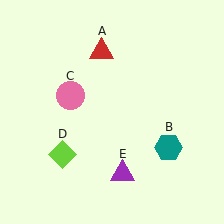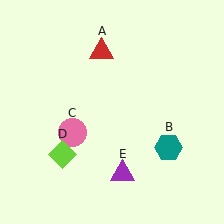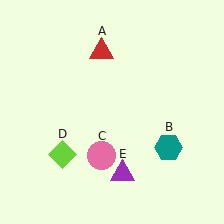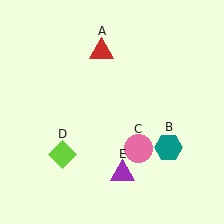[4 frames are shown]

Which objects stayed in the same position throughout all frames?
Red triangle (object A) and teal hexagon (object B) and lime diamond (object D) and purple triangle (object E) remained stationary.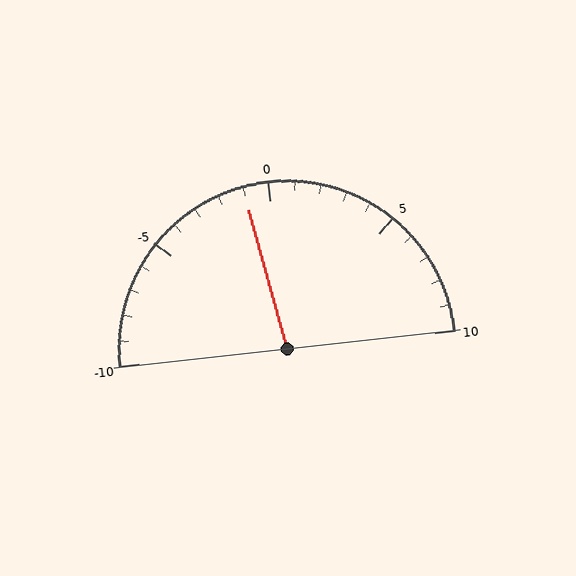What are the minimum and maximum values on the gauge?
The gauge ranges from -10 to 10.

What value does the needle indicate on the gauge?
The needle indicates approximately -1.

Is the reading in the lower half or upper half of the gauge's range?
The reading is in the lower half of the range (-10 to 10).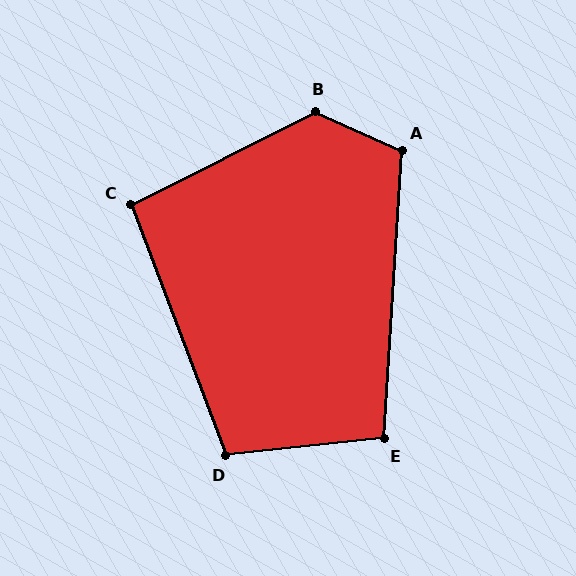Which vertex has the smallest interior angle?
C, at approximately 96 degrees.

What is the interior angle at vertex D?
Approximately 105 degrees (obtuse).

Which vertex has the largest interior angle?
B, at approximately 129 degrees.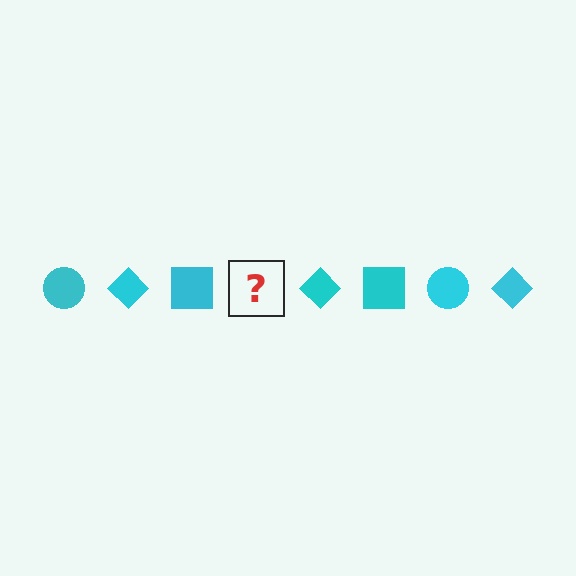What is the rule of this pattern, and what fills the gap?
The rule is that the pattern cycles through circle, diamond, square shapes in cyan. The gap should be filled with a cyan circle.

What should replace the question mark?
The question mark should be replaced with a cyan circle.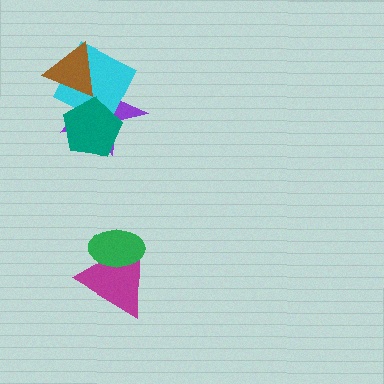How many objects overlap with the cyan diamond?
3 objects overlap with the cyan diamond.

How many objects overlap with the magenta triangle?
1 object overlaps with the magenta triangle.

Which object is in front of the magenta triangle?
The green ellipse is in front of the magenta triangle.